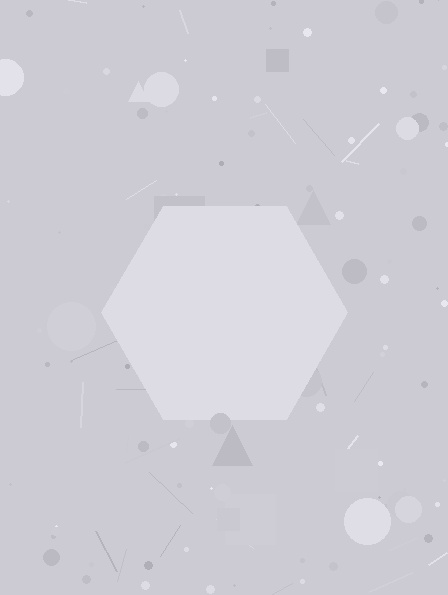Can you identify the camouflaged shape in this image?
The camouflaged shape is a hexagon.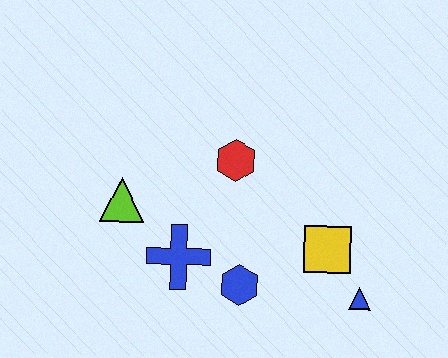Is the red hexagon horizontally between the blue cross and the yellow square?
Yes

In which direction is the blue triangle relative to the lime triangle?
The blue triangle is to the right of the lime triangle.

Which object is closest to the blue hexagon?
The blue cross is closest to the blue hexagon.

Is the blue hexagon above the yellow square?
No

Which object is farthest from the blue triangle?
The lime triangle is farthest from the blue triangle.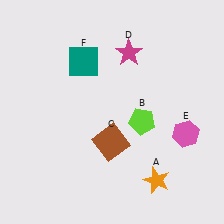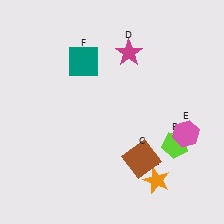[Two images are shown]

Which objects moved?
The objects that moved are: the lime pentagon (B), the brown square (C).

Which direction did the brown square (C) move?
The brown square (C) moved right.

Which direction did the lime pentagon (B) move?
The lime pentagon (B) moved right.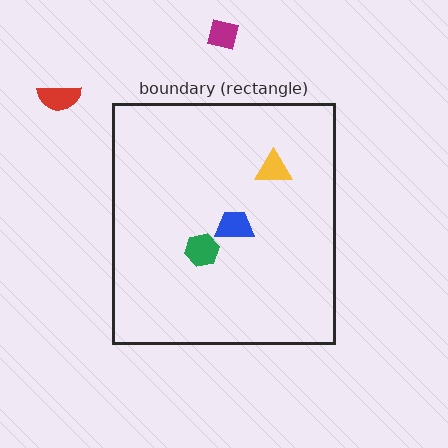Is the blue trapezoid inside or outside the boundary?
Inside.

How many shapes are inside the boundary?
3 inside, 2 outside.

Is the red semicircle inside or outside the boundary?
Outside.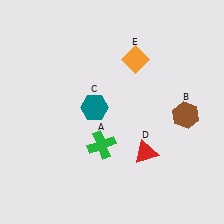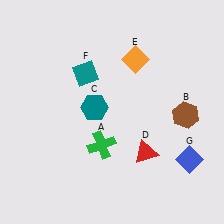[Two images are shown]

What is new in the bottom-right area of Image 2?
A blue diamond (G) was added in the bottom-right area of Image 2.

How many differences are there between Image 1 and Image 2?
There are 2 differences between the two images.